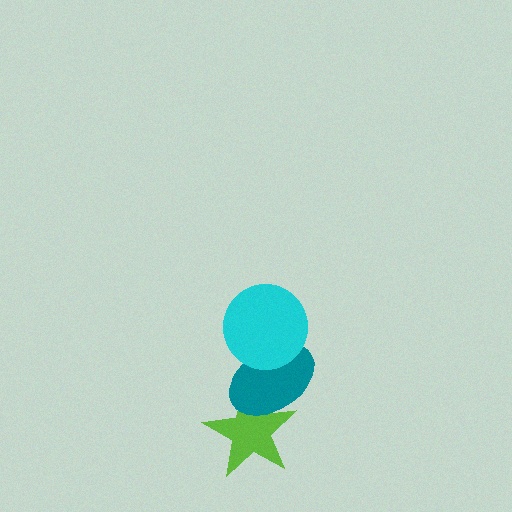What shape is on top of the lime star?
The teal ellipse is on top of the lime star.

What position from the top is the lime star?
The lime star is 3rd from the top.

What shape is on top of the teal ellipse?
The cyan circle is on top of the teal ellipse.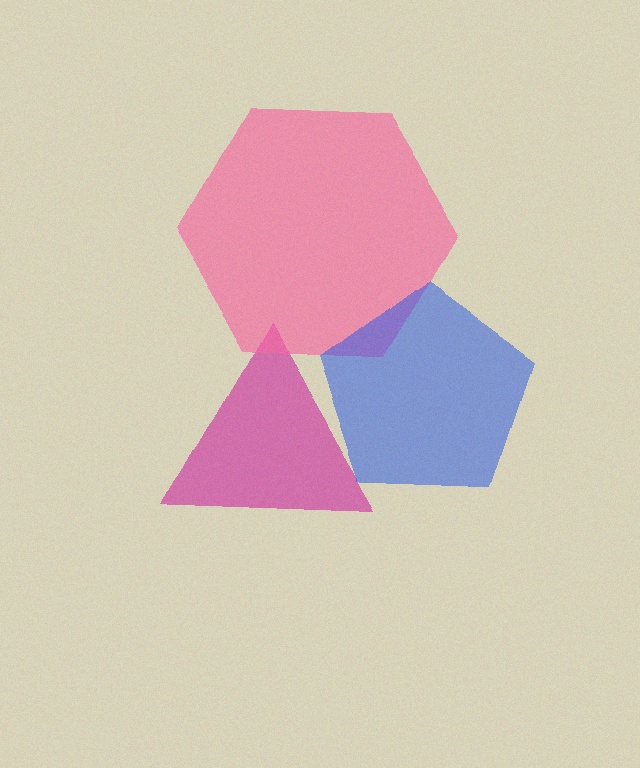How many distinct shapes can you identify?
There are 3 distinct shapes: a magenta triangle, a pink hexagon, a blue pentagon.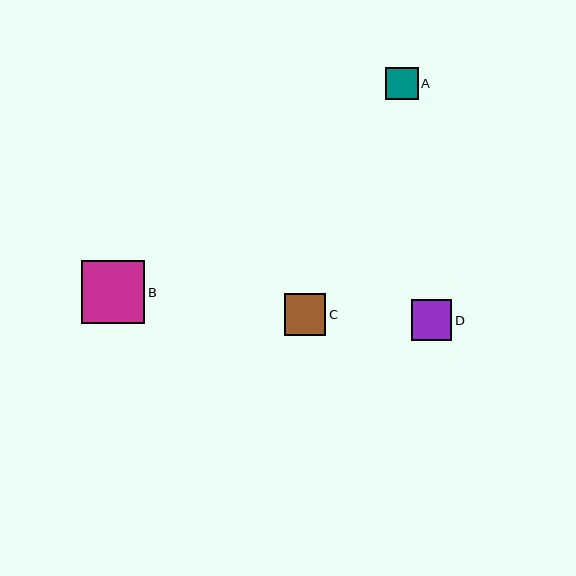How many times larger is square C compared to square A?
Square C is approximately 1.3 times the size of square A.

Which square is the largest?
Square B is the largest with a size of approximately 63 pixels.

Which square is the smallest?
Square A is the smallest with a size of approximately 32 pixels.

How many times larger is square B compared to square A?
Square B is approximately 2.0 times the size of square A.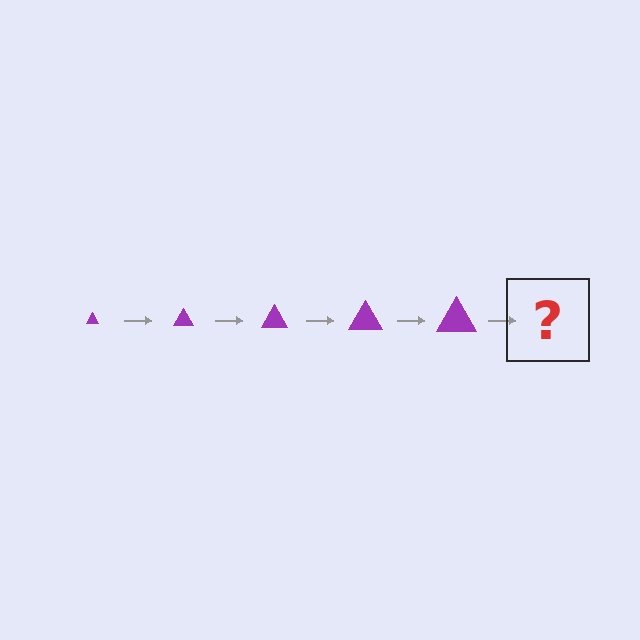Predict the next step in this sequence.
The next step is a purple triangle, larger than the previous one.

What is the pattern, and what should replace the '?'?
The pattern is that the triangle gets progressively larger each step. The '?' should be a purple triangle, larger than the previous one.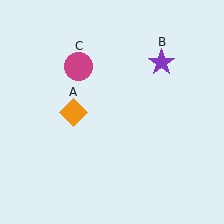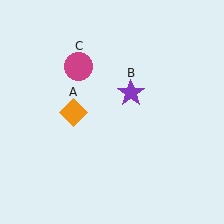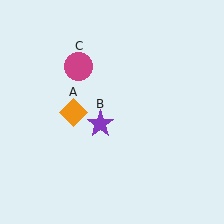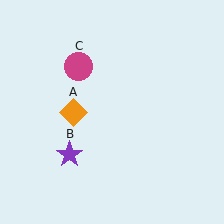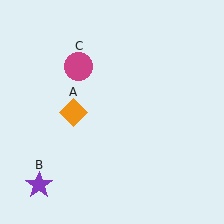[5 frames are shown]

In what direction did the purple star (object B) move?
The purple star (object B) moved down and to the left.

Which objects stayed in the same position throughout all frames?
Orange diamond (object A) and magenta circle (object C) remained stationary.